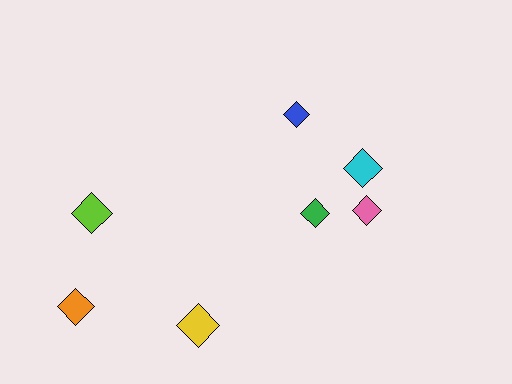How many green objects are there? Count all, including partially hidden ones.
There is 1 green object.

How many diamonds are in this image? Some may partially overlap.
There are 7 diamonds.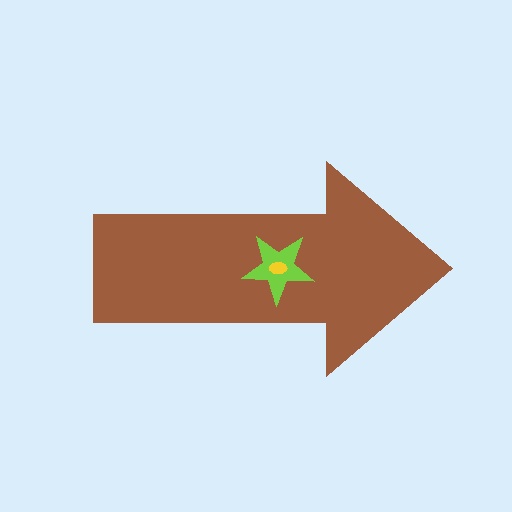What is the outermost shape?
The brown arrow.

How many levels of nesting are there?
3.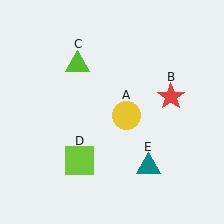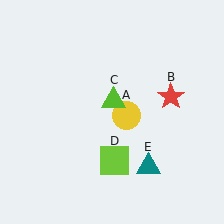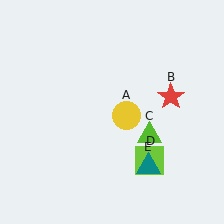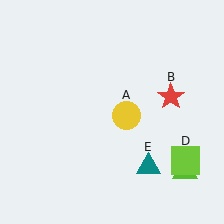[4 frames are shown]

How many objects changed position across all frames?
2 objects changed position: lime triangle (object C), lime square (object D).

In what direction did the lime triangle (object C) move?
The lime triangle (object C) moved down and to the right.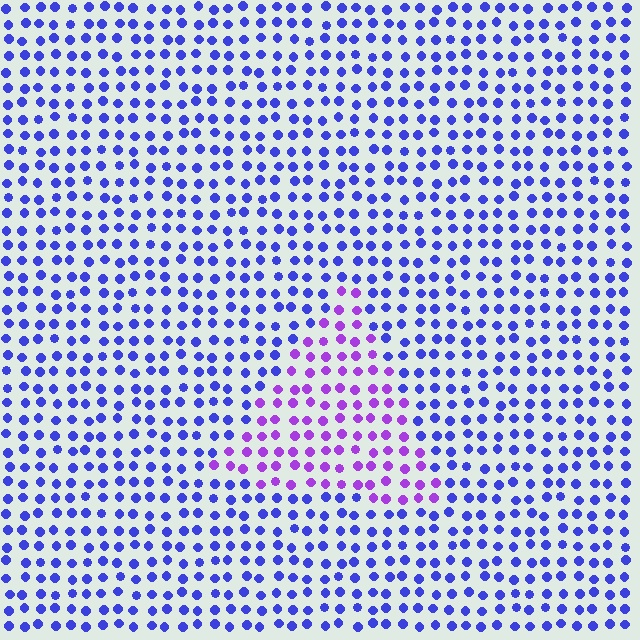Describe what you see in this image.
The image is filled with small blue elements in a uniform arrangement. A triangle-shaped region is visible where the elements are tinted to a slightly different hue, forming a subtle color boundary.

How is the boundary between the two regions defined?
The boundary is defined purely by a slight shift in hue (about 42 degrees). Spacing, size, and orientation are identical on both sides.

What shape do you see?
I see a triangle.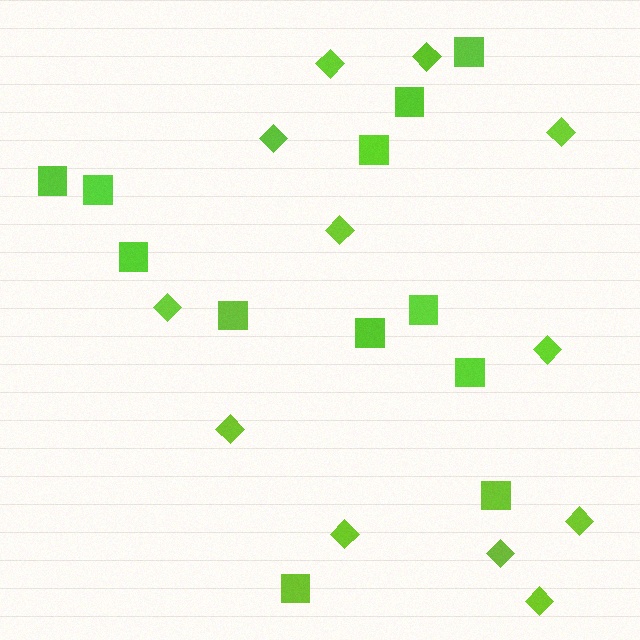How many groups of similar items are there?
There are 2 groups: one group of squares (12) and one group of diamonds (12).